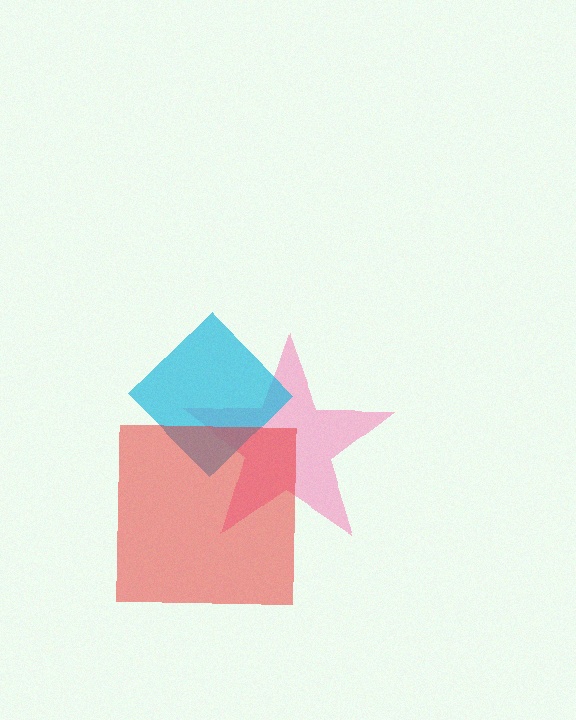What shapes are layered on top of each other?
The layered shapes are: a pink star, a cyan diamond, a red square.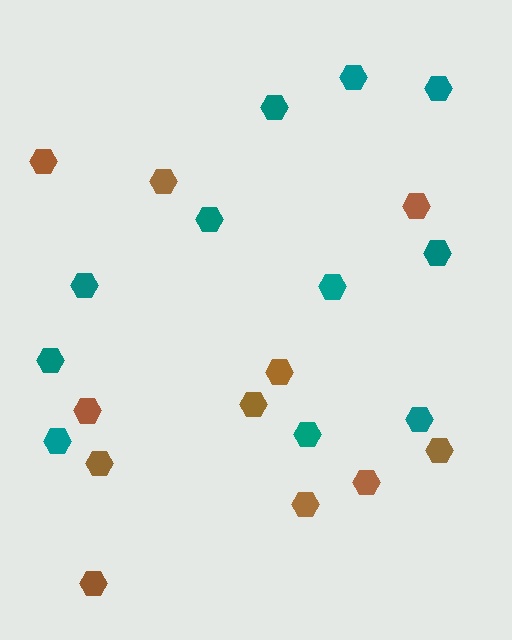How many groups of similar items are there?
There are 2 groups: one group of brown hexagons (11) and one group of teal hexagons (11).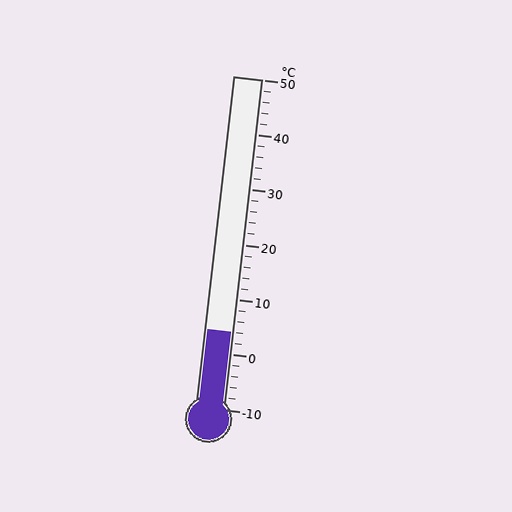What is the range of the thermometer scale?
The thermometer scale ranges from -10°C to 50°C.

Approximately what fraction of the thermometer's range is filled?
The thermometer is filled to approximately 25% of its range.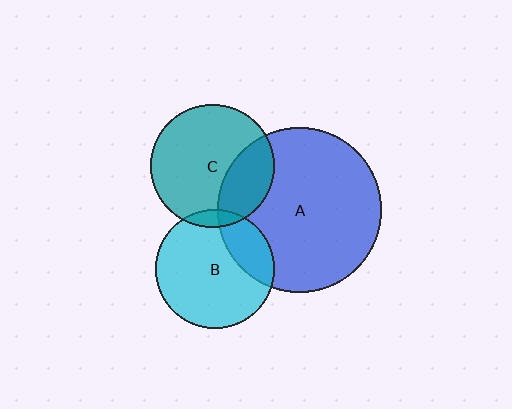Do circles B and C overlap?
Yes.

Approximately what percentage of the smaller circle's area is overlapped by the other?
Approximately 5%.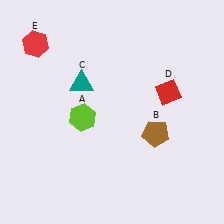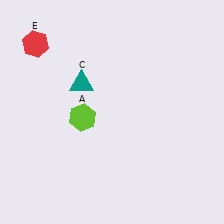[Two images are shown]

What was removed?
The red diamond (D), the brown pentagon (B) were removed in Image 2.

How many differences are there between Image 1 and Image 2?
There are 2 differences between the two images.